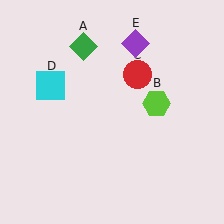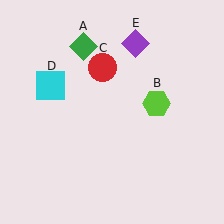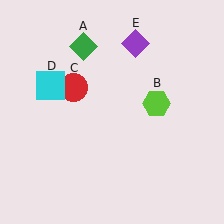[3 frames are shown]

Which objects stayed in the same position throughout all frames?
Green diamond (object A) and lime hexagon (object B) and cyan square (object D) and purple diamond (object E) remained stationary.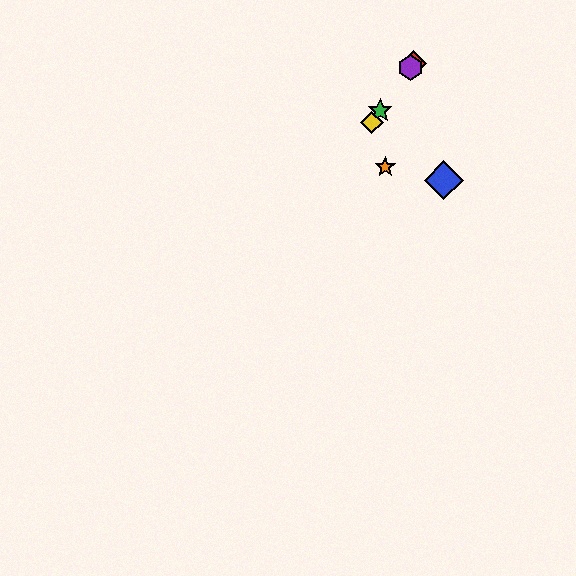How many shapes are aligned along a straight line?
4 shapes (the red diamond, the green star, the yellow diamond, the purple hexagon) are aligned along a straight line.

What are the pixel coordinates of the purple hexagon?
The purple hexagon is at (410, 67).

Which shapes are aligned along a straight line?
The red diamond, the green star, the yellow diamond, the purple hexagon are aligned along a straight line.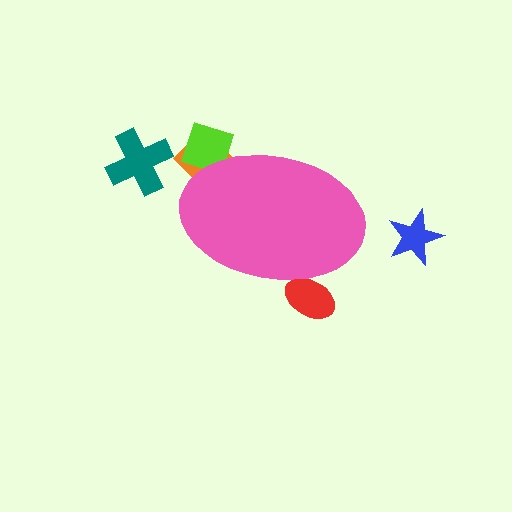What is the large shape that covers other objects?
A pink ellipse.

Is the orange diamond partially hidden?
Yes, the orange diamond is partially hidden behind the pink ellipse.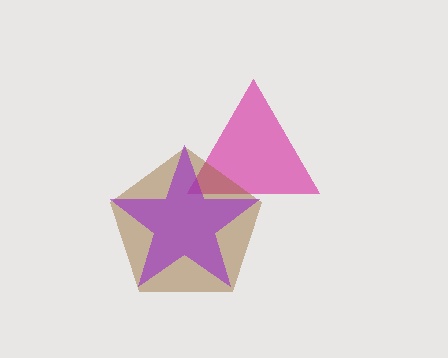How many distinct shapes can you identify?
There are 3 distinct shapes: a magenta triangle, a brown pentagon, a purple star.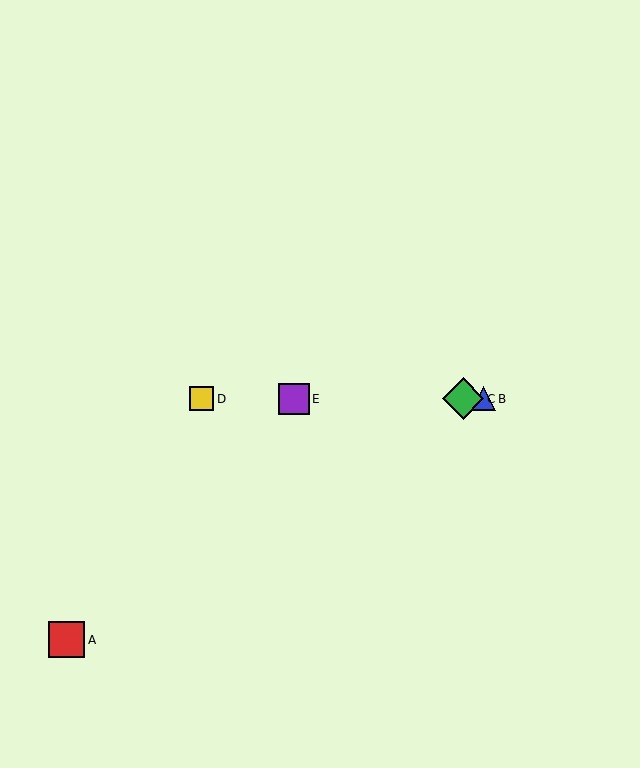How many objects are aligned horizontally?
4 objects (B, C, D, E) are aligned horizontally.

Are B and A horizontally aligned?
No, B is at y≈399 and A is at y≈640.